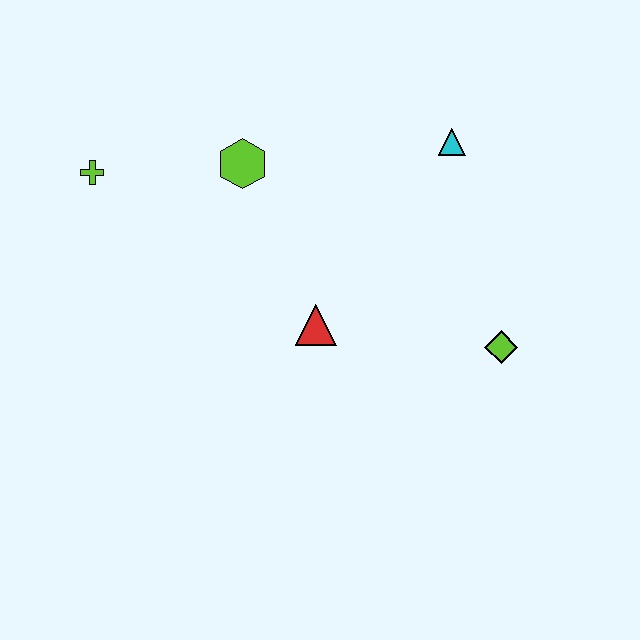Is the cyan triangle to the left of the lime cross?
No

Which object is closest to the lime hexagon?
The lime cross is closest to the lime hexagon.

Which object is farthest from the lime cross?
The lime diamond is farthest from the lime cross.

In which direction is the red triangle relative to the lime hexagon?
The red triangle is below the lime hexagon.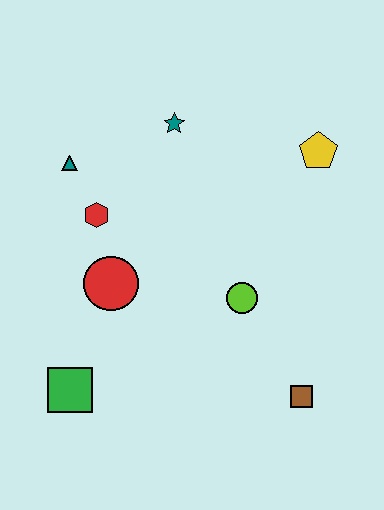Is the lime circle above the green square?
Yes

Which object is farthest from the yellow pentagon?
The green square is farthest from the yellow pentagon.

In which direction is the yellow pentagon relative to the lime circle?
The yellow pentagon is above the lime circle.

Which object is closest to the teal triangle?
The red hexagon is closest to the teal triangle.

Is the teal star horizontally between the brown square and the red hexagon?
Yes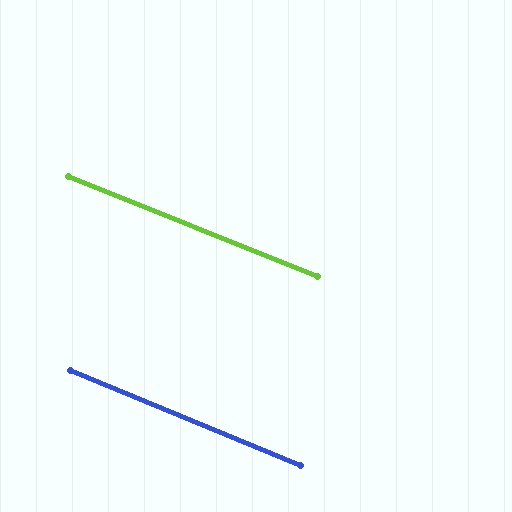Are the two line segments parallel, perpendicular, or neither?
Parallel — their directions differ by only 0.6°.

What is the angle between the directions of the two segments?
Approximately 1 degree.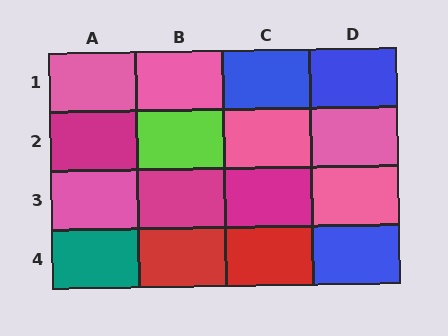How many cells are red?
2 cells are red.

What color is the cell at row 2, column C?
Pink.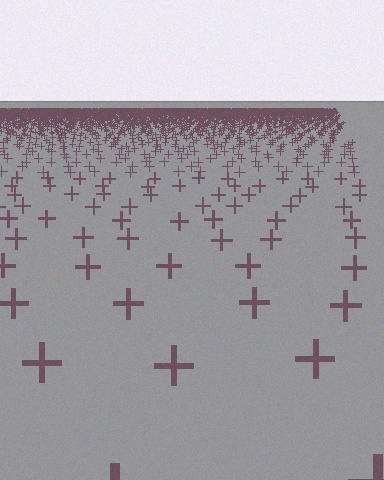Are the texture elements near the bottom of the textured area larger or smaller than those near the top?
Larger. Near the bottom, elements are closer to the viewer and appear at a bigger on-screen size.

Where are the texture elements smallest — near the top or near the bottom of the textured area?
Near the top.